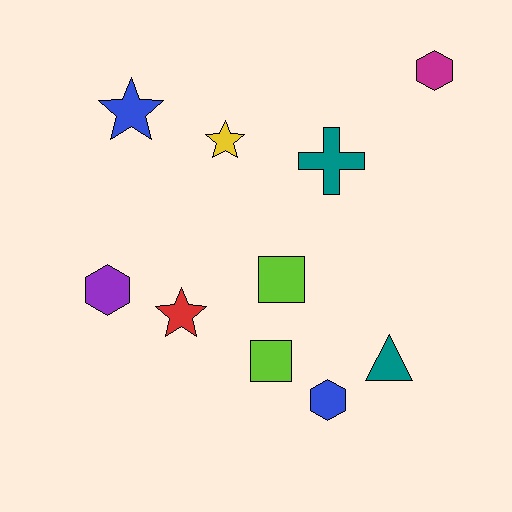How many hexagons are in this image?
There are 3 hexagons.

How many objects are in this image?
There are 10 objects.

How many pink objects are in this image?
There are no pink objects.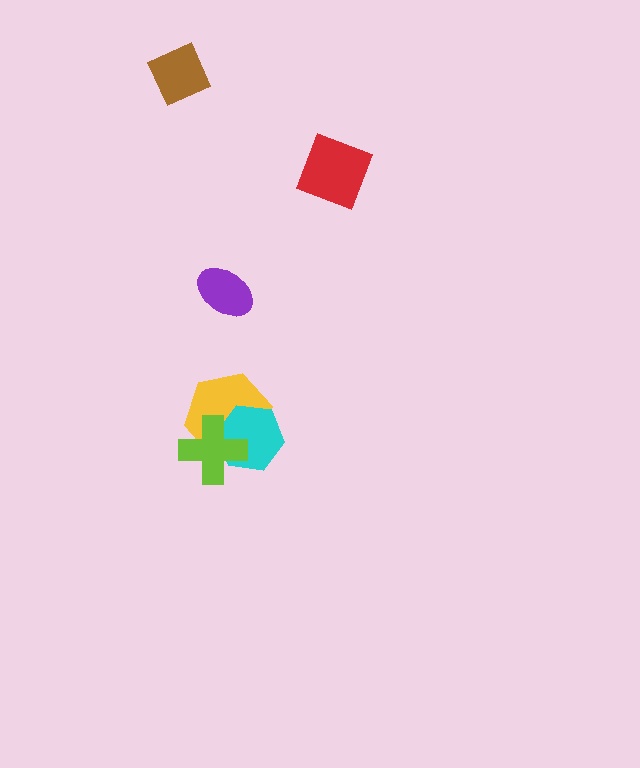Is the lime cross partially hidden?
No, no other shape covers it.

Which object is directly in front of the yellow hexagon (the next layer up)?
The cyan hexagon is directly in front of the yellow hexagon.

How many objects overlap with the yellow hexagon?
2 objects overlap with the yellow hexagon.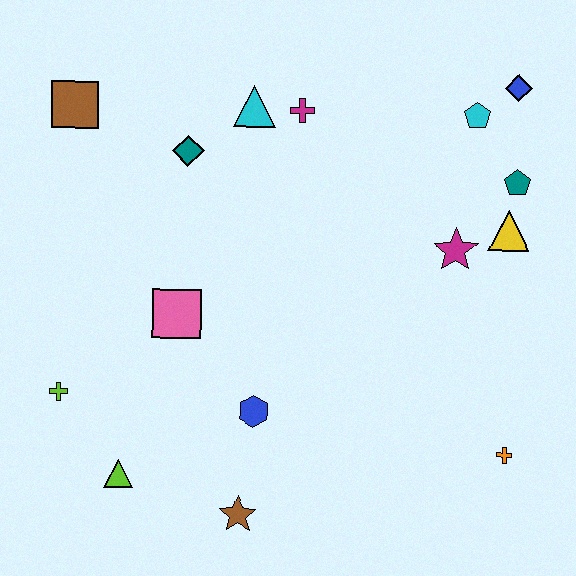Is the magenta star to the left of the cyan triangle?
No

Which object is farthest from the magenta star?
The lime cross is farthest from the magenta star.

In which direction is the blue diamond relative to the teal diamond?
The blue diamond is to the right of the teal diamond.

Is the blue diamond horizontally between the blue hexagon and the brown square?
No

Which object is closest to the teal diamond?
The cyan triangle is closest to the teal diamond.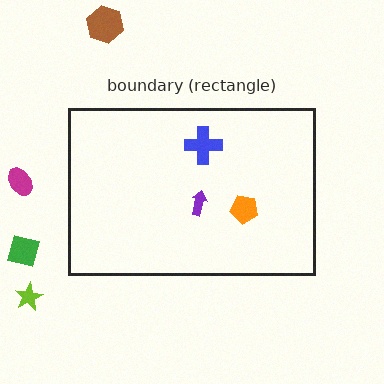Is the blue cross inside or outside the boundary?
Inside.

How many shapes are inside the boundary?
3 inside, 4 outside.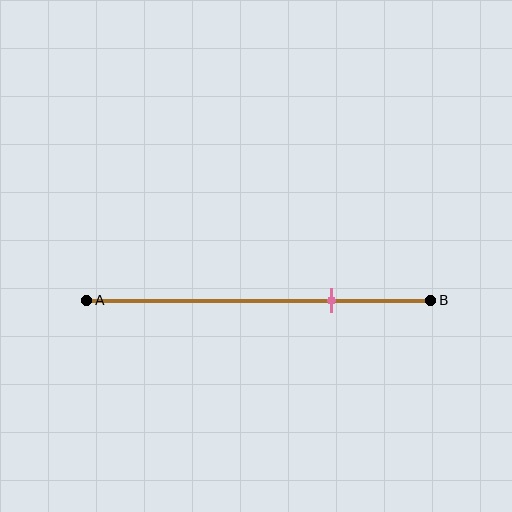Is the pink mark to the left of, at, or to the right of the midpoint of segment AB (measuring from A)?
The pink mark is to the right of the midpoint of segment AB.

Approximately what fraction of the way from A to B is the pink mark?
The pink mark is approximately 70% of the way from A to B.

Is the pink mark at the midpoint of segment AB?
No, the mark is at about 70% from A, not at the 50% midpoint.